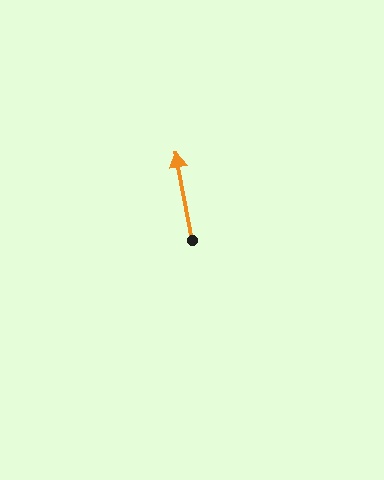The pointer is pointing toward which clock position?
Roughly 12 o'clock.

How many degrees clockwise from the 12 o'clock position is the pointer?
Approximately 350 degrees.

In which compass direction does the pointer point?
North.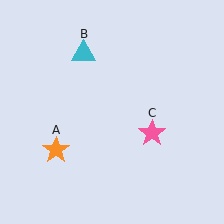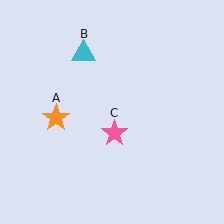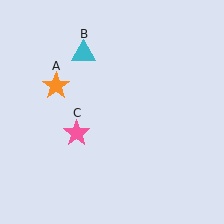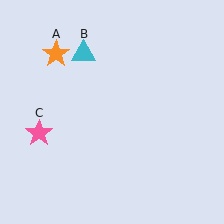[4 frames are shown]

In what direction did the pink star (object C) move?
The pink star (object C) moved left.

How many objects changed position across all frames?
2 objects changed position: orange star (object A), pink star (object C).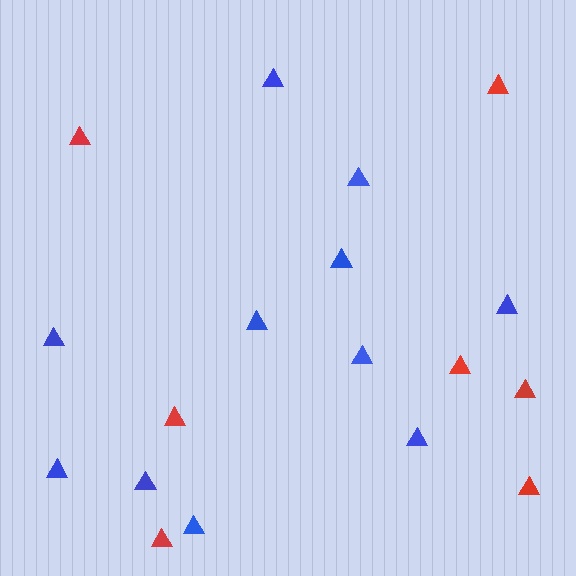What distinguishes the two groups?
There are 2 groups: one group of red triangles (7) and one group of blue triangles (11).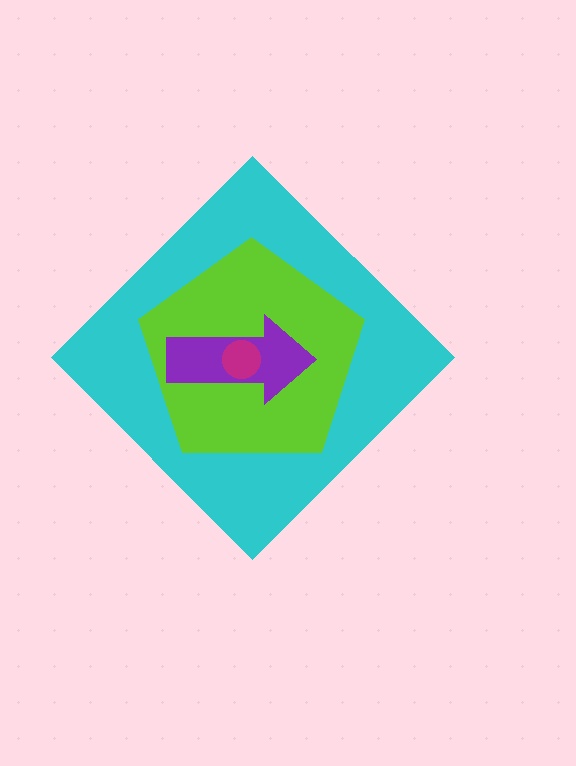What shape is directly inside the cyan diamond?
The lime pentagon.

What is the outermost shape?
The cyan diamond.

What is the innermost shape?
The magenta circle.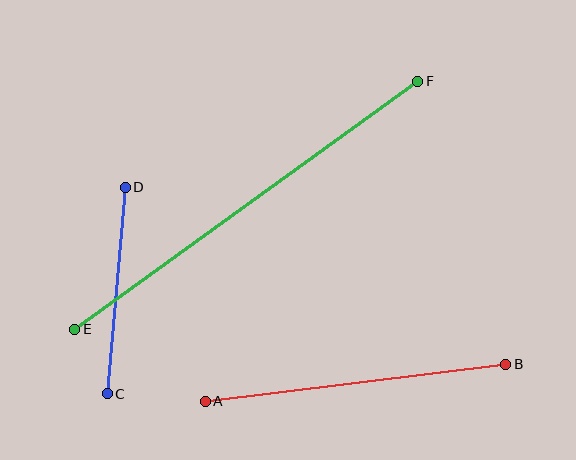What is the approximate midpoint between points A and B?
The midpoint is at approximately (356, 383) pixels.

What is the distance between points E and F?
The distance is approximately 424 pixels.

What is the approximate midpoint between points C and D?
The midpoint is at approximately (116, 290) pixels.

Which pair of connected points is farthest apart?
Points E and F are farthest apart.